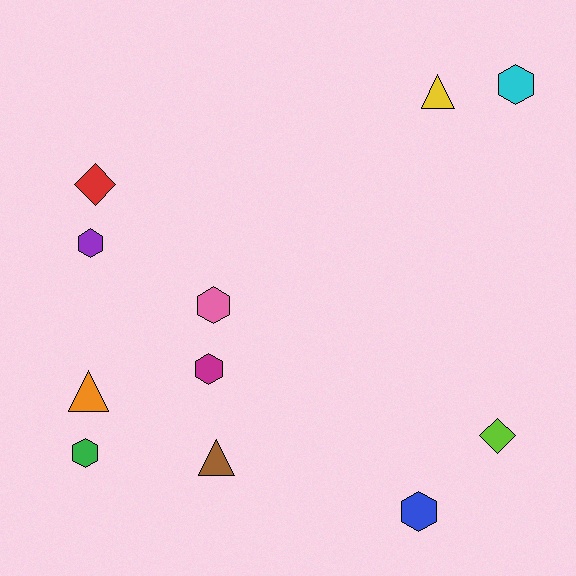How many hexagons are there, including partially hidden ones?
There are 6 hexagons.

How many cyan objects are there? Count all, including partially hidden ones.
There is 1 cyan object.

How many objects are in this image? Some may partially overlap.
There are 11 objects.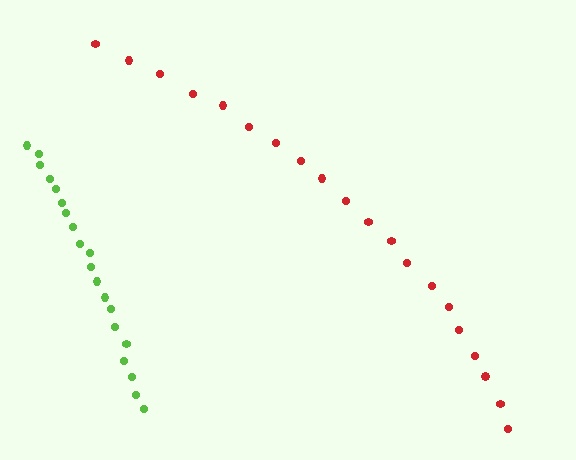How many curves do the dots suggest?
There are 2 distinct paths.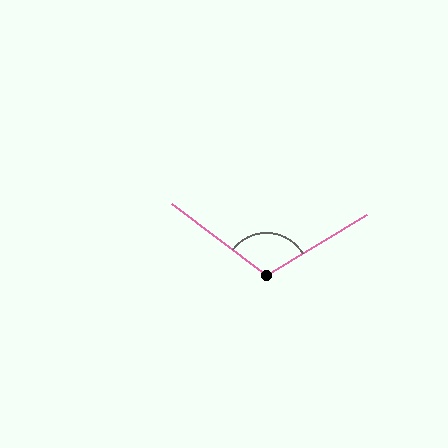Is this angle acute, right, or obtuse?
It is obtuse.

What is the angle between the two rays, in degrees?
Approximately 112 degrees.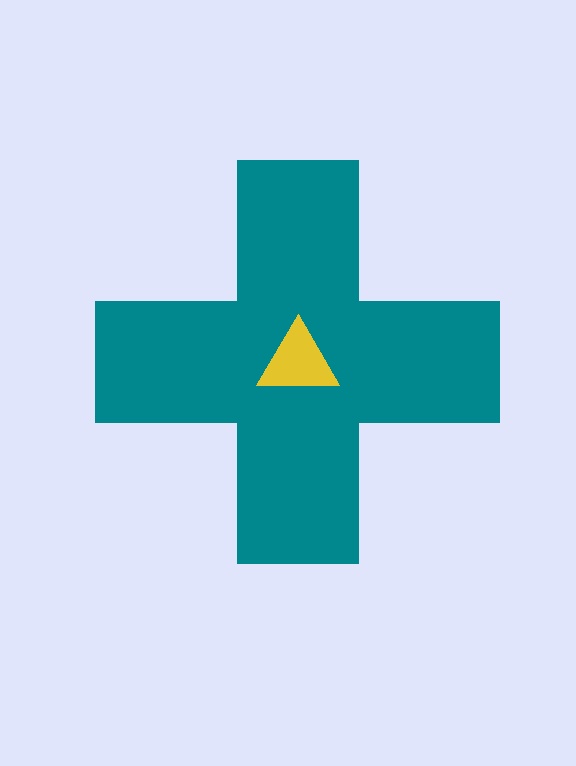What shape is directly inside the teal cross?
The yellow triangle.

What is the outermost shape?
The teal cross.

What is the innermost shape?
The yellow triangle.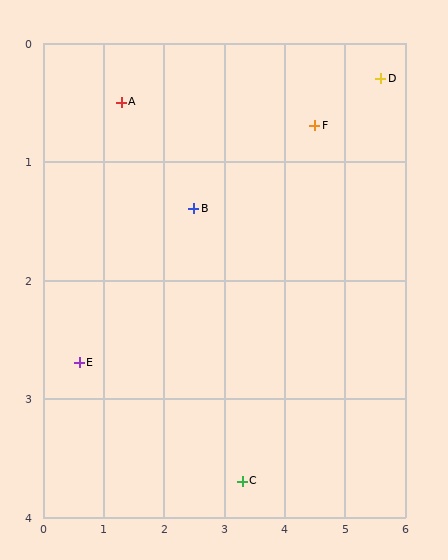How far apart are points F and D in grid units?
Points F and D are about 1.2 grid units apart.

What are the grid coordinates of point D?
Point D is at approximately (5.6, 0.3).